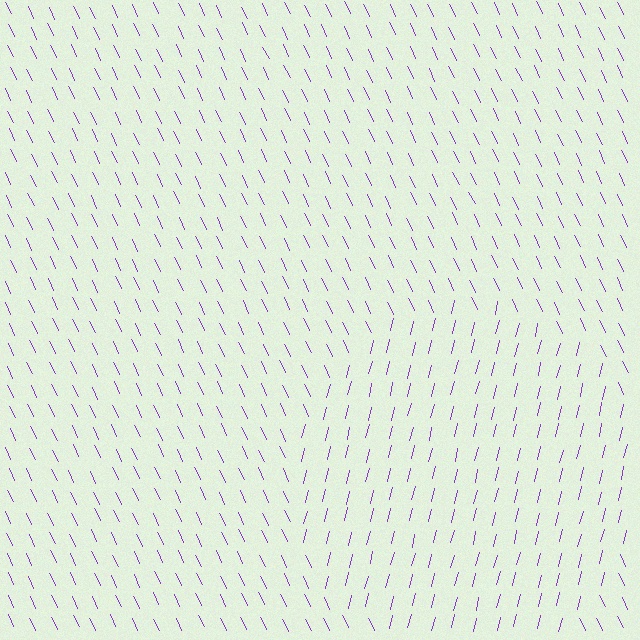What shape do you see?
I see a circle.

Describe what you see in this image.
The image is filled with small purple line segments. A circle region in the image has lines oriented differently from the surrounding lines, creating a visible texture boundary.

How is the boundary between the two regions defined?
The boundary is defined purely by a change in line orientation (approximately 39 degrees difference). All lines are the same color and thickness.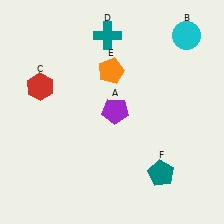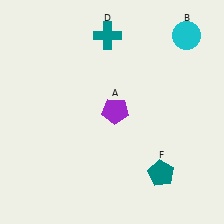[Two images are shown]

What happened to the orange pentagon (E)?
The orange pentagon (E) was removed in Image 2. It was in the top-left area of Image 1.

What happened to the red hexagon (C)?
The red hexagon (C) was removed in Image 2. It was in the top-left area of Image 1.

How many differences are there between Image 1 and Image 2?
There are 2 differences between the two images.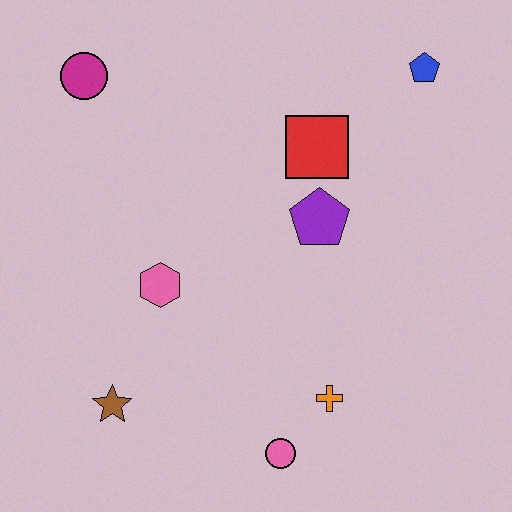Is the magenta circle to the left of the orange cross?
Yes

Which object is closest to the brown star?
The pink hexagon is closest to the brown star.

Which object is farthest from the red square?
The brown star is farthest from the red square.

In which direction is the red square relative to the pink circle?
The red square is above the pink circle.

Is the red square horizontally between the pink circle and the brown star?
No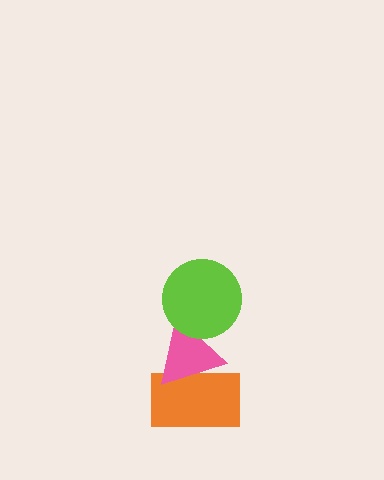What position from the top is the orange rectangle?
The orange rectangle is 3rd from the top.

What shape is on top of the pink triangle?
The lime circle is on top of the pink triangle.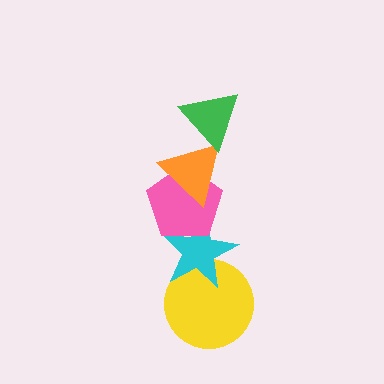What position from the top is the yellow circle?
The yellow circle is 5th from the top.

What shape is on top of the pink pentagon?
The orange triangle is on top of the pink pentagon.